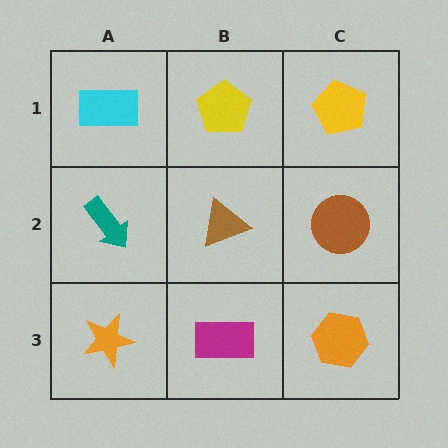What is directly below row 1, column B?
A brown triangle.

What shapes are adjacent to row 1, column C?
A brown circle (row 2, column C), a yellow pentagon (row 1, column B).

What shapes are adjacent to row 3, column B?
A brown triangle (row 2, column B), an orange star (row 3, column A), an orange hexagon (row 3, column C).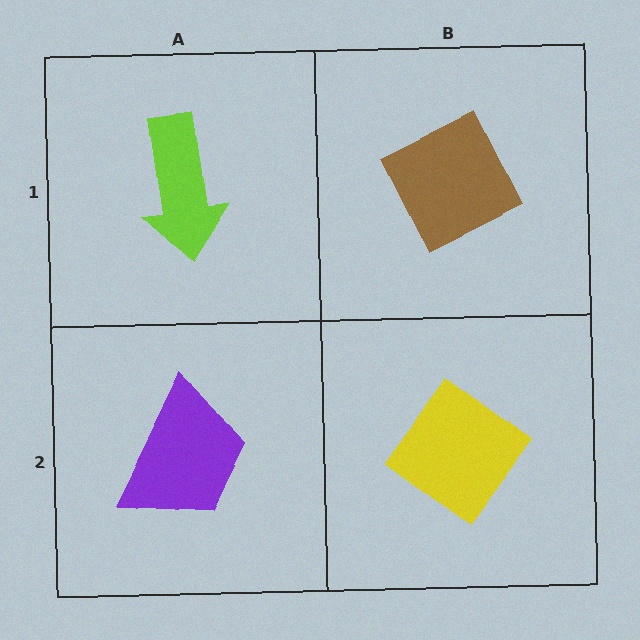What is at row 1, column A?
A lime arrow.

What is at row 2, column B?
A yellow diamond.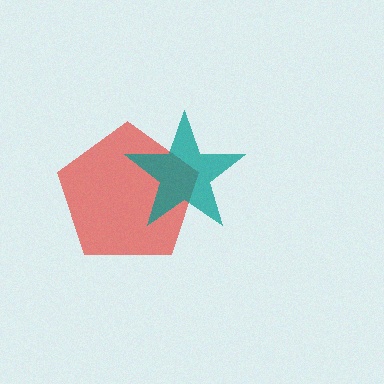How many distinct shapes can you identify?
There are 2 distinct shapes: a red pentagon, a teal star.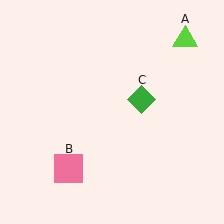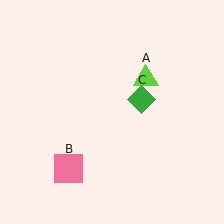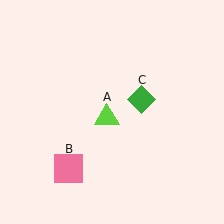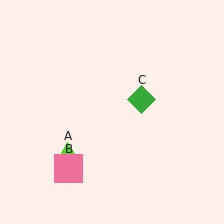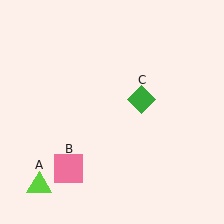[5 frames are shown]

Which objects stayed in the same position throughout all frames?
Pink square (object B) and green diamond (object C) remained stationary.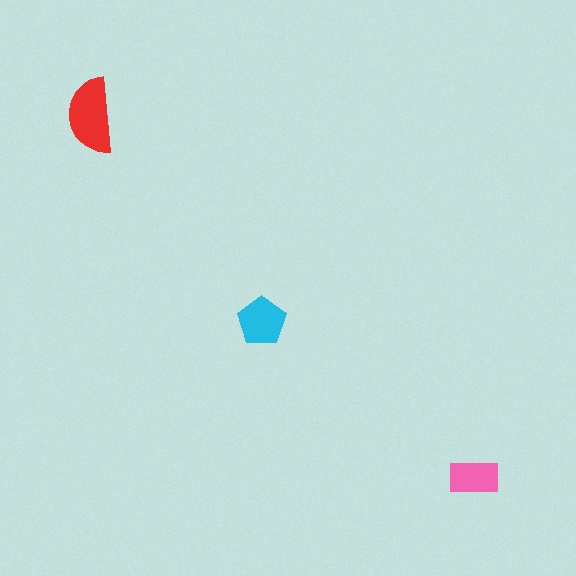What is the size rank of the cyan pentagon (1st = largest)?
2nd.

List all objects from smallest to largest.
The pink rectangle, the cyan pentagon, the red semicircle.